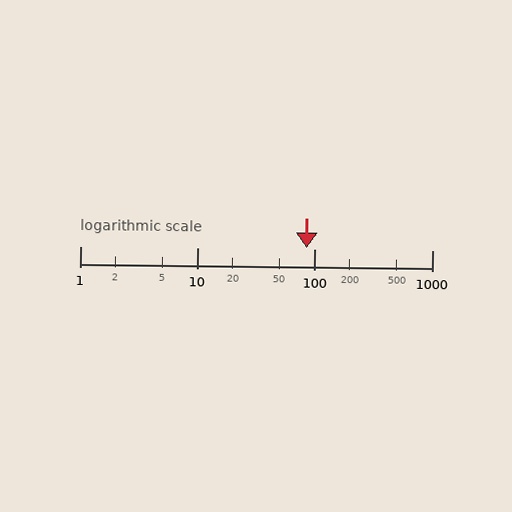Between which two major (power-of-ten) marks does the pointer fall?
The pointer is between 10 and 100.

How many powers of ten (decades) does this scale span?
The scale spans 3 decades, from 1 to 1000.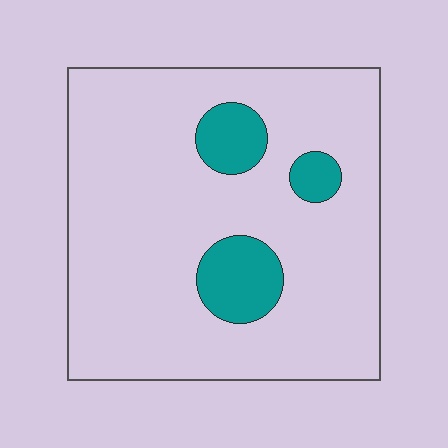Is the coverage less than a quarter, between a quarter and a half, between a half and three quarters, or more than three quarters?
Less than a quarter.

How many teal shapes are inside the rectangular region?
3.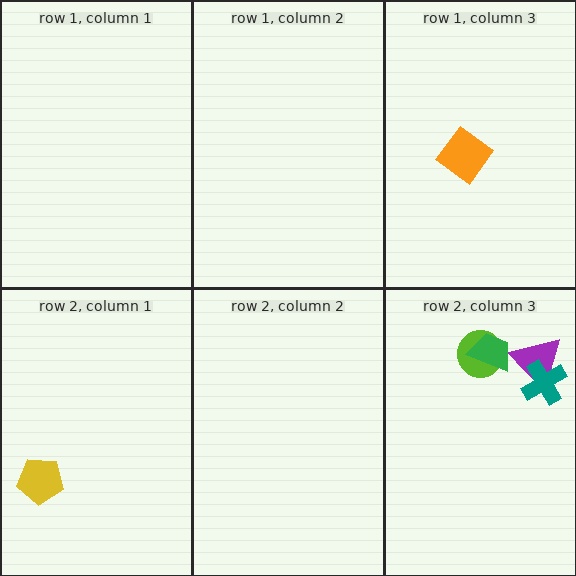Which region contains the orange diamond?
The row 1, column 3 region.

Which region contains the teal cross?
The row 2, column 3 region.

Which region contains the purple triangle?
The row 2, column 3 region.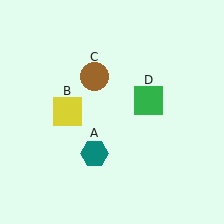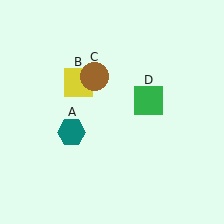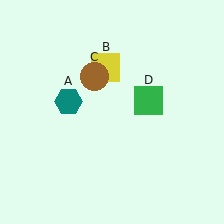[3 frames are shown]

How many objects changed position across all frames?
2 objects changed position: teal hexagon (object A), yellow square (object B).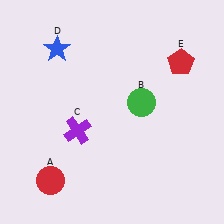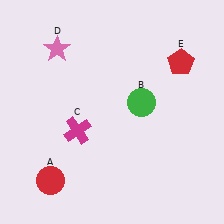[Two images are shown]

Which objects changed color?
C changed from purple to magenta. D changed from blue to pink.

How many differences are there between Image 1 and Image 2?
There are 2 differences between the two images.